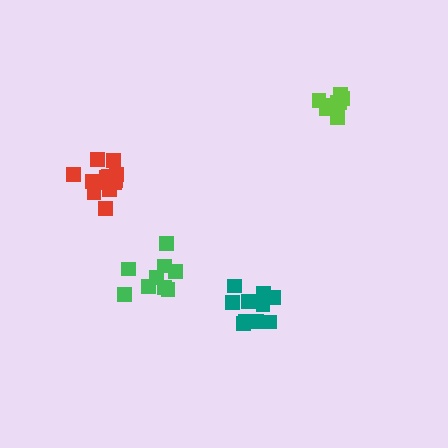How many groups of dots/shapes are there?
There are 4 groups.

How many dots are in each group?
Group 1: 9 dots, Group 2: 8 dots, Group 3: 13 dots, Group 4: 10 dots (40 total).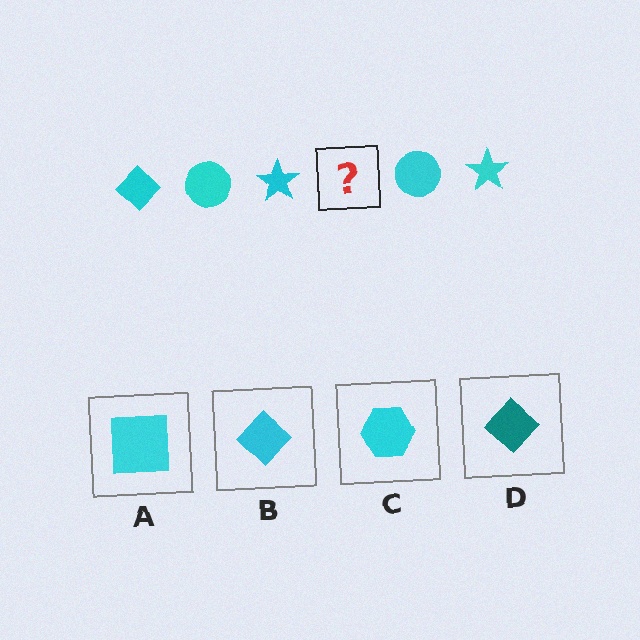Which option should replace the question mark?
Option B.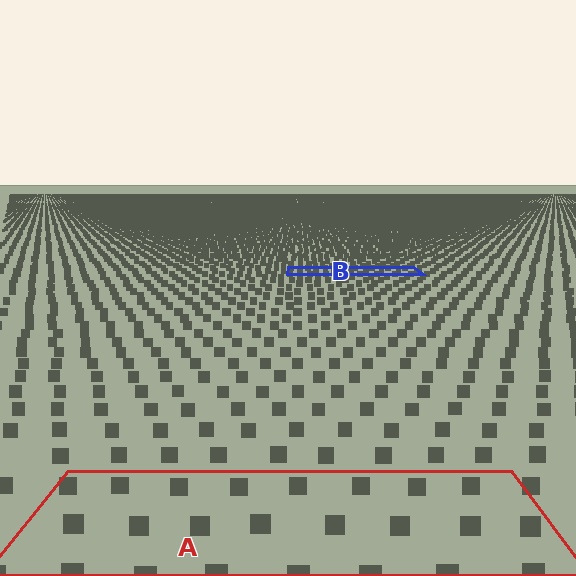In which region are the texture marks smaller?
The texture marks are smaller in region B, because it is farther away.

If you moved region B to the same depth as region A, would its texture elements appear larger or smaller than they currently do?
They would appear larger. At a closer depth, the same texture elements are projected at a bigger on-screen size.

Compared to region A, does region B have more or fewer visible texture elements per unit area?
Region B has more texture elements per unit area — they are packed more densely because it is farther away.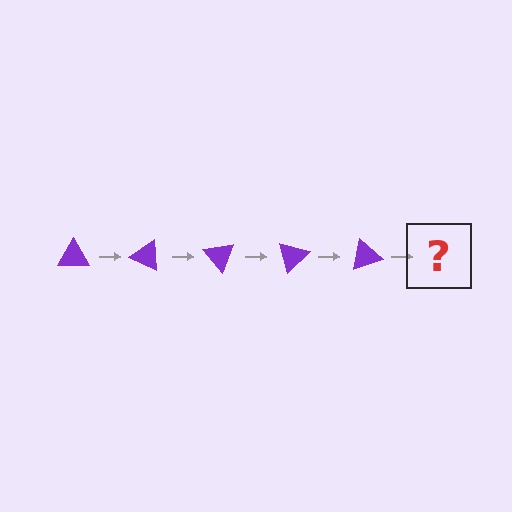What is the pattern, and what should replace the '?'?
The pattern is that the triangle rotates 25 degrees each step. The '?' should be a purple triangle rotated 125 degrees.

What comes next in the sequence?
The next element should be a purple triangle rotated 125 degrees.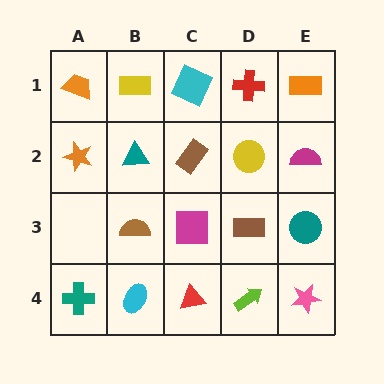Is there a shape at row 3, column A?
No, that cell is empty.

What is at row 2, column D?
A yellow circle.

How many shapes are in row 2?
5 shapes.